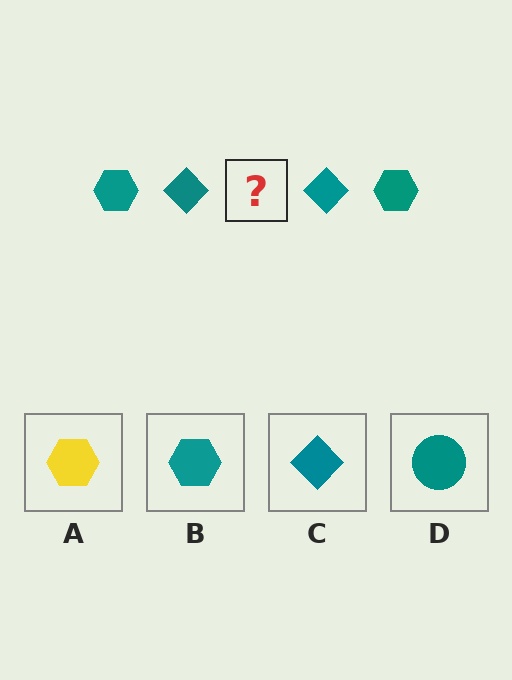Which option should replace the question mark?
Option B.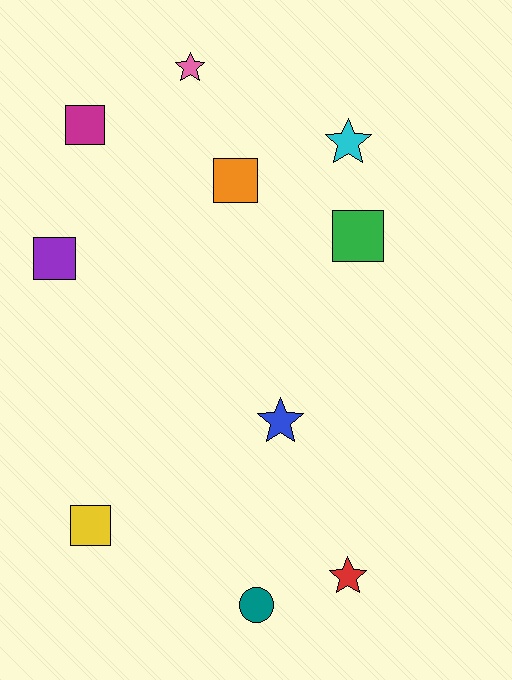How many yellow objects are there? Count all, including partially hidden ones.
There is 1 yellow object.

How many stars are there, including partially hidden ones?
There are 4 stars.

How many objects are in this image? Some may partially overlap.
There are 10 objects.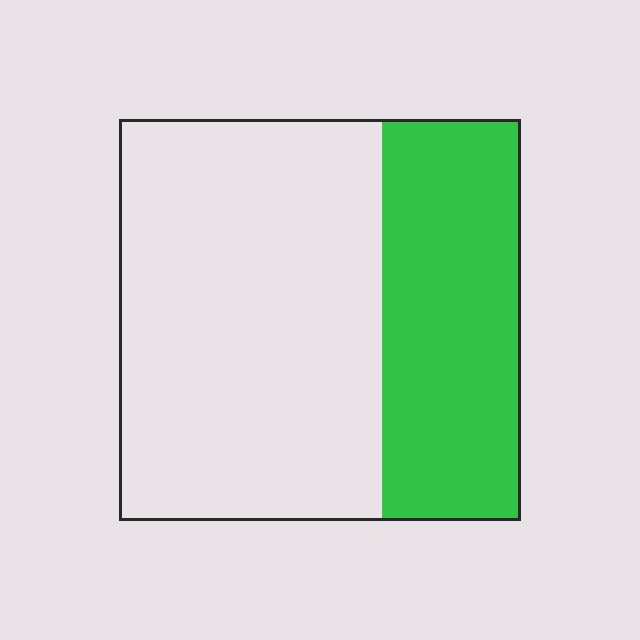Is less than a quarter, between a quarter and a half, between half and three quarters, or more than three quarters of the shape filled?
Between a quarter and a half.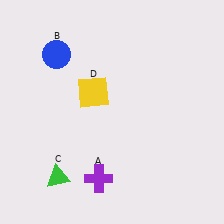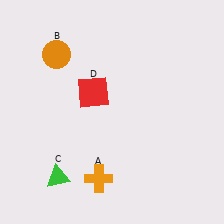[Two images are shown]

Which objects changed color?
A changed from purple to orange. B changed from blue to orange. D changed from yellow to red.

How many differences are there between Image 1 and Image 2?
There are 3 differences between the two images.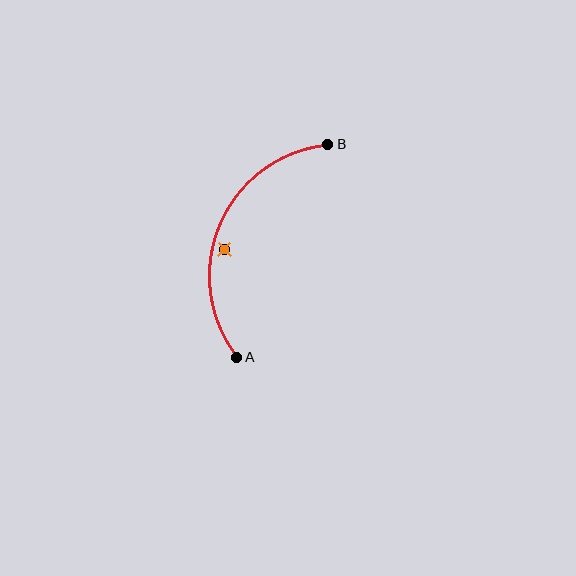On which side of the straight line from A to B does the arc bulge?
The arc bulges to the left of the straight line connecting A and B.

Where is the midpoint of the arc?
The arc midpoint is the point on the curve farthest from the straight line joining A and B. It sits to the left of that line.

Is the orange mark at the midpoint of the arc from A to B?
No — the orange mark does not lie on the arc at all. It sits slightly inside the curve.